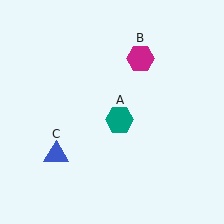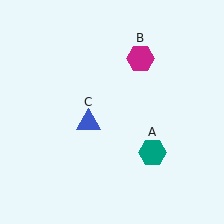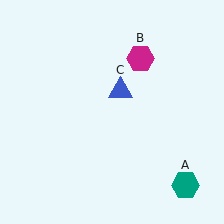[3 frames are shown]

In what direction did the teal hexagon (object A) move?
The teal hexagon (object A) moved down and to the right.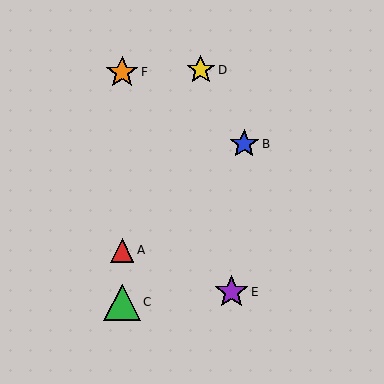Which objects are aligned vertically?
Objects A, C, F are aligned vertically.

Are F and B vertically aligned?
No, F is at x≈122 and B is at x≈244.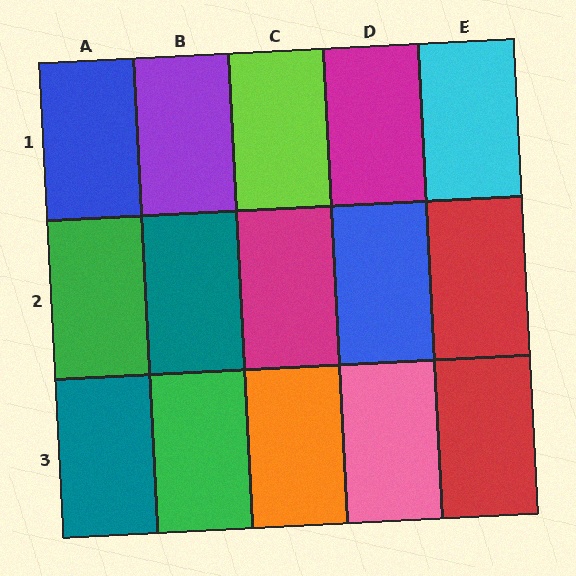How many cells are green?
2 cells are green.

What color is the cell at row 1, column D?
Magenta.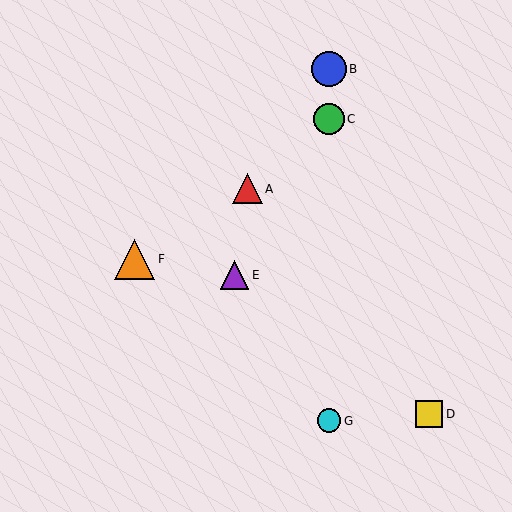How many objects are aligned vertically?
3 objects (B, C, G) are aligned vertically.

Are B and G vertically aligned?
Yes, both are at x≈329.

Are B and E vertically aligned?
No, B is at x≈329 and E is at x≈234.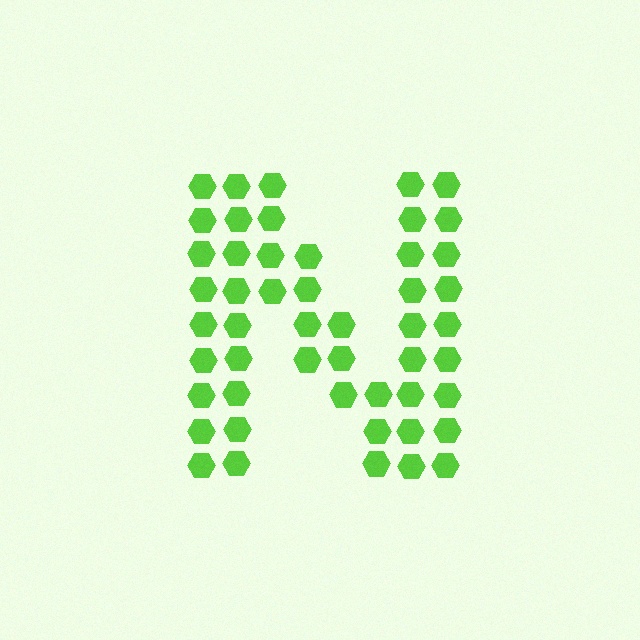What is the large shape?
The large shape is the letter N.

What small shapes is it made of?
It is made of small hexagons.